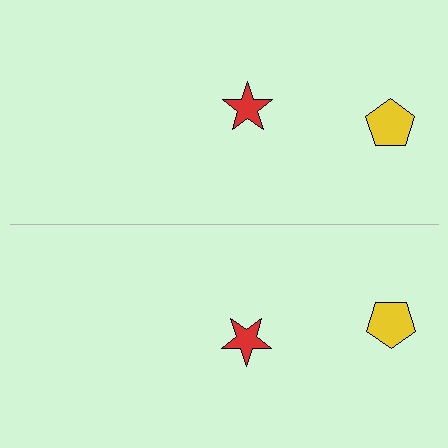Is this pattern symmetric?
Yes, this pattern has bilateral (reflection) symmetry.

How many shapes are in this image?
There are 4 shapes in this image.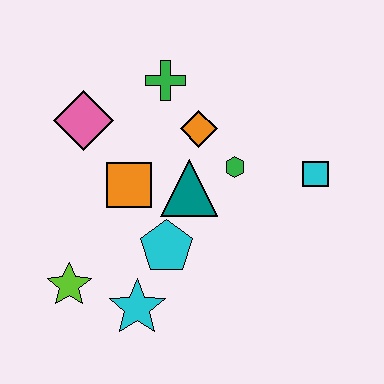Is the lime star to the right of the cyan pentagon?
No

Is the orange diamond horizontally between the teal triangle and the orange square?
No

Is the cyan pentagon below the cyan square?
Yes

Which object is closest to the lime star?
The cyan star is closest to the lime star.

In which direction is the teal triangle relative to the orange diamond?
The teal triangle is below the orange diamond.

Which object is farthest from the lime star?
The cyan square is farthest from the lime star.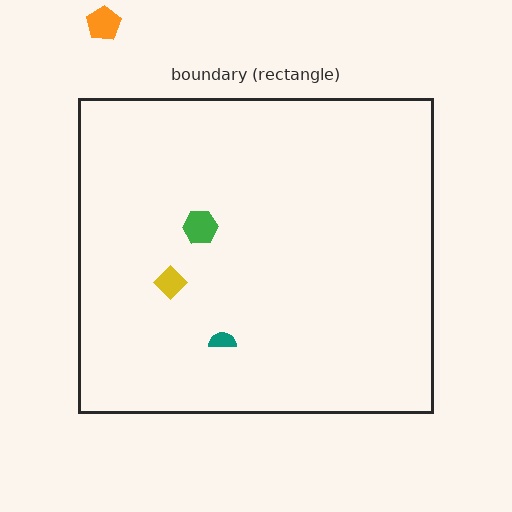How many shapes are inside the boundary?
3 inside, 1 outside.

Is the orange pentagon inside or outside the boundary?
Outside.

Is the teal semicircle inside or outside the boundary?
Inside.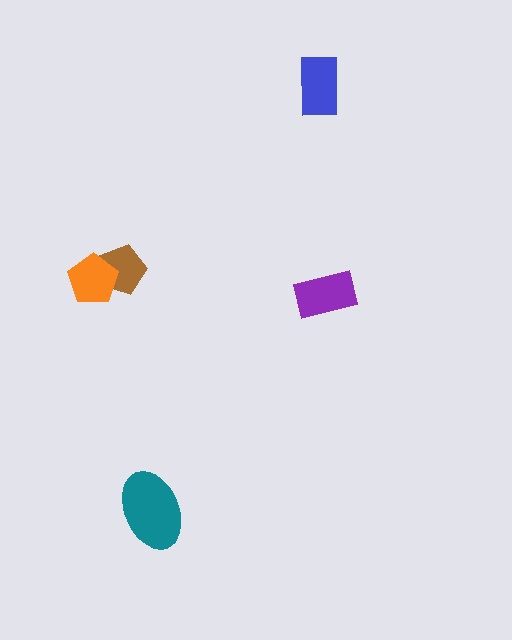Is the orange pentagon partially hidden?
No, no other shape covers it.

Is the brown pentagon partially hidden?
Yes, it is partially covered by another shape.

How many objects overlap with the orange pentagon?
1 object overlaps with the orange pentagon.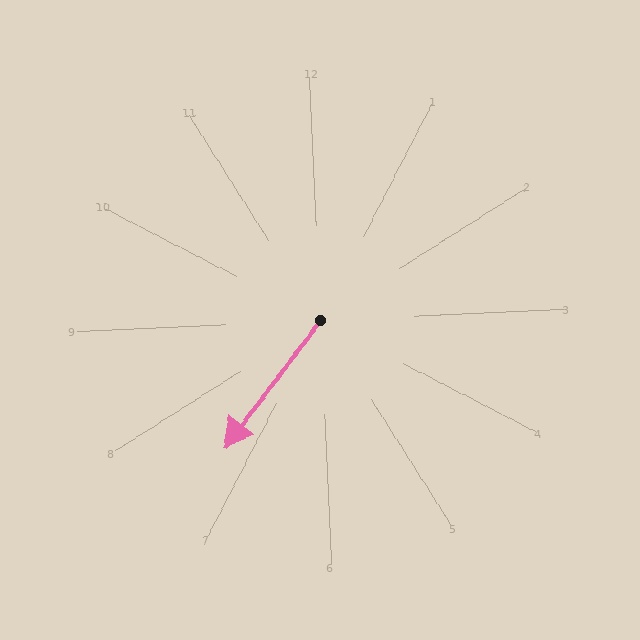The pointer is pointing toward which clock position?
Roughly 7 o'clock.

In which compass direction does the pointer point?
Southwest.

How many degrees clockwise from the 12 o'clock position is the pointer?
Approximately 220 degrees.